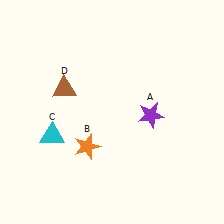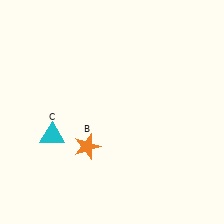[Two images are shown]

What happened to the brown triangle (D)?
The brown triangle (D) was removed in Image 2. It was in the top-left area of Image 1.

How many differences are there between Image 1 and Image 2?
There are 2 differences between the two images.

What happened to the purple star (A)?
The purple star (A) was removed in Image 2. It was in the bottom-right area of Image 1.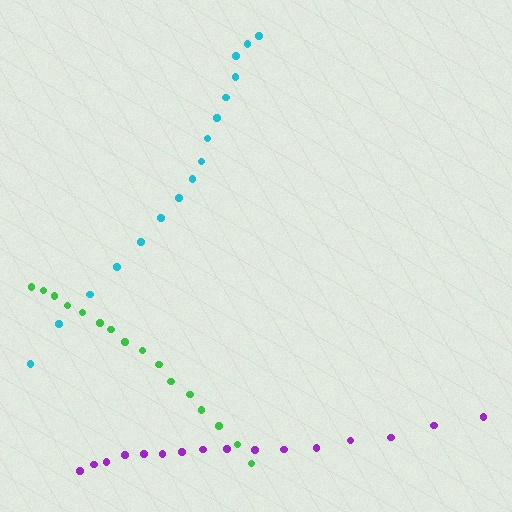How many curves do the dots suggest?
There are 3 distinct paths.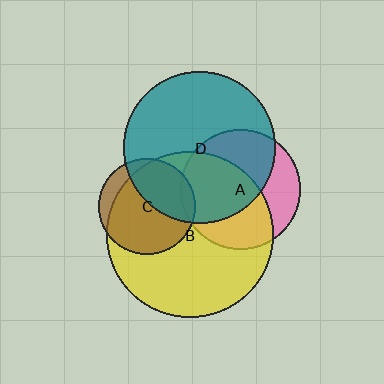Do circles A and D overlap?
Yes.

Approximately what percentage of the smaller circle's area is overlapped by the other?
Approximately 60%.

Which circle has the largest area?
Circle B (yellow).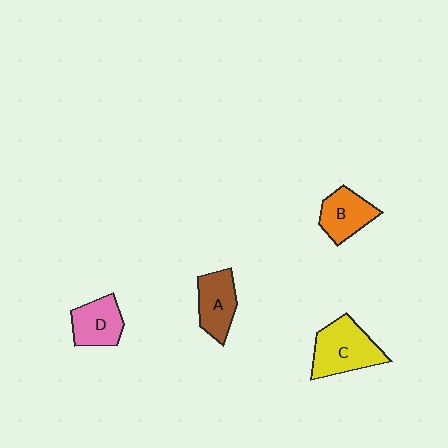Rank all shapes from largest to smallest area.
From largest to smallest: C (yellow), A (brown), D (pink), B (orange).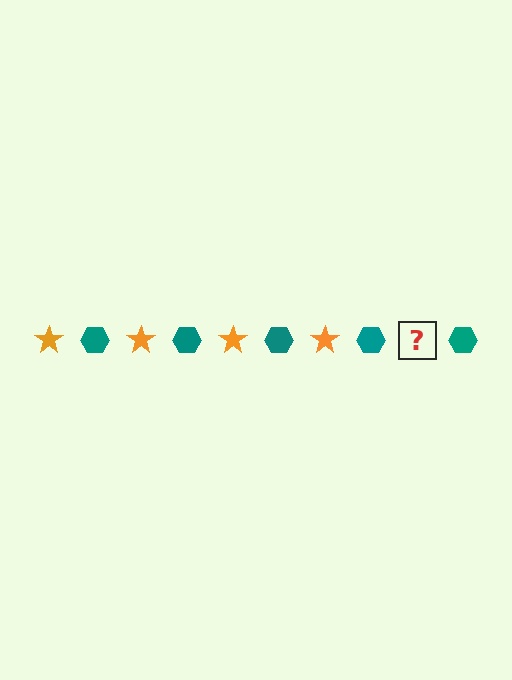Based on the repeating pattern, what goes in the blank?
The blank should be an orange star.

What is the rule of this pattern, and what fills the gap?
The rule is that the pattern alternates between orange star and teal hexagon. The gap should be filled with an orange star.